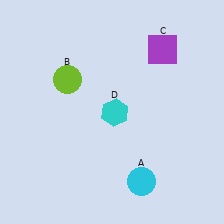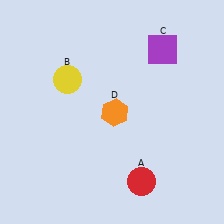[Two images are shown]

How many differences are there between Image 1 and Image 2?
There are 3 differences between the two images.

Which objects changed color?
A changed from cyan to red. B changed from lime to yellow. D changed from cyan to orange.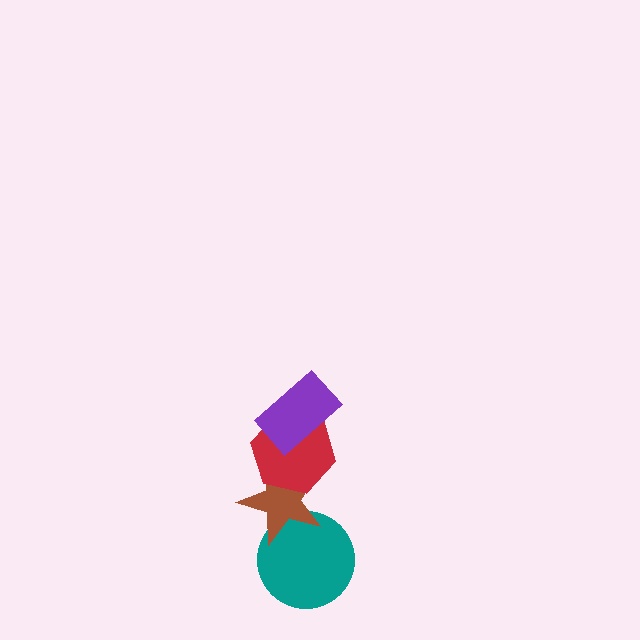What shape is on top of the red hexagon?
The purple rectangle is on top of the red hexagon.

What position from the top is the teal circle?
The teal circle is 4th from the top.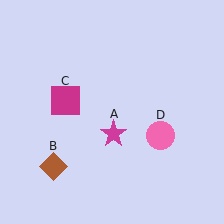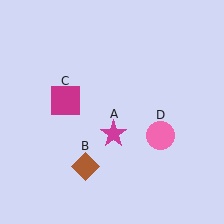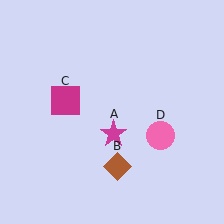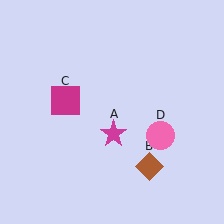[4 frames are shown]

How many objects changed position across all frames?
1 object changed position: brown diamond (object B).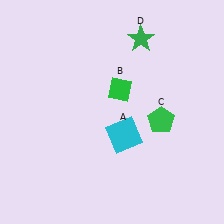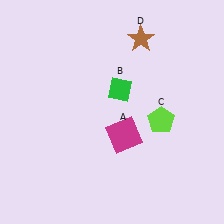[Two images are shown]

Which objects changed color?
A changed from cyan to magenta. C changed from green to lime. D changed from green to brown.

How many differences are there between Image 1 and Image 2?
There are 3 differences between the two images.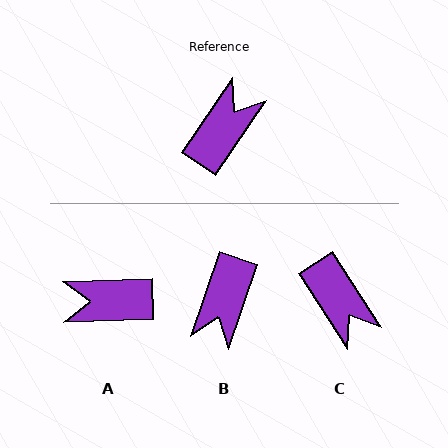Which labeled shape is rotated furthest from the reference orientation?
B, about 164 degrees away.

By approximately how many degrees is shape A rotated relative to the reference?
Approximately 126 degrees counter-clockwise.